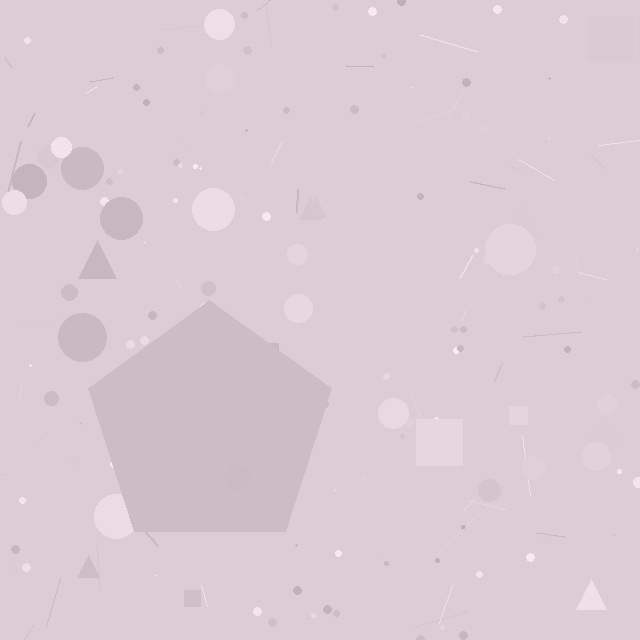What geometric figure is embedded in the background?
A pentagon is embedded in the background.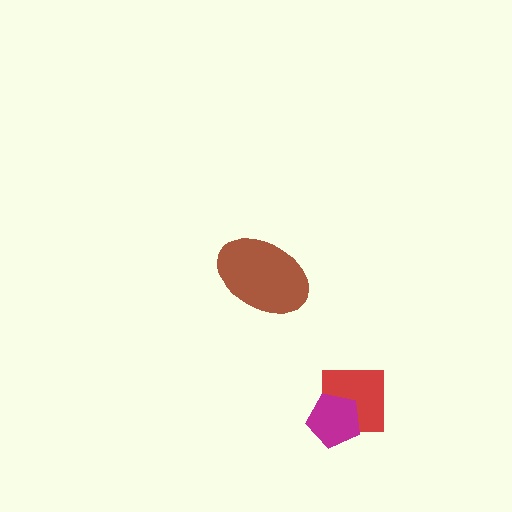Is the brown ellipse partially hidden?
No, no other shape covers it.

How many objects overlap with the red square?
1 object overlaps with the red square.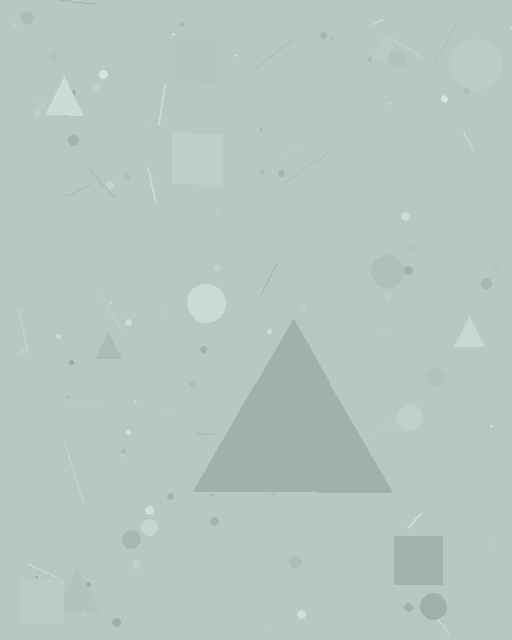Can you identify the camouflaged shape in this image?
The camouflaged shape is a triangle.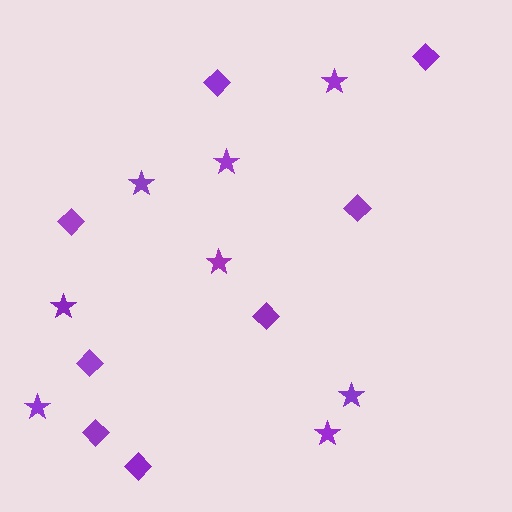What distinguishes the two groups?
There are 2 groups: one group of diamonds (8) and one group of stars (8).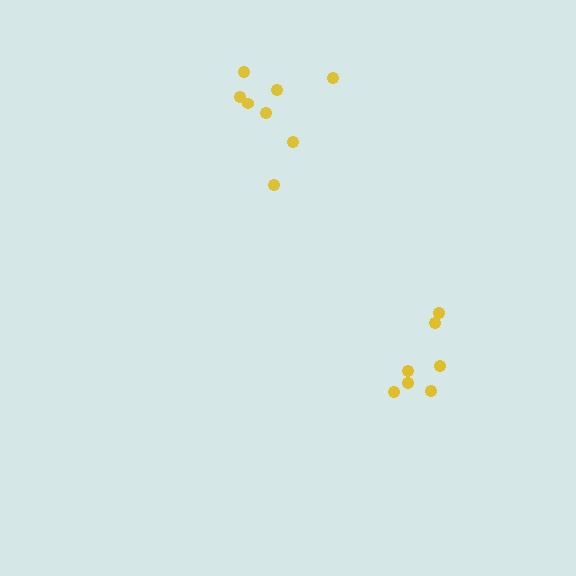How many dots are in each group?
Group 1: 7 dots, Group 2: 8 dots (15 total).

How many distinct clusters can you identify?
There are 2 distinct clusters.